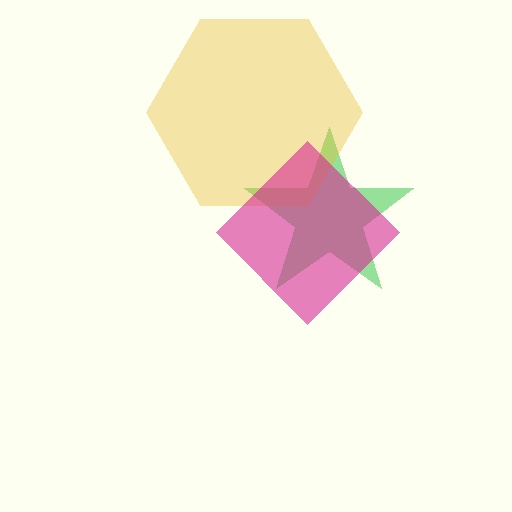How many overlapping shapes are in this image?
There are 3 overlapping shapes in the image.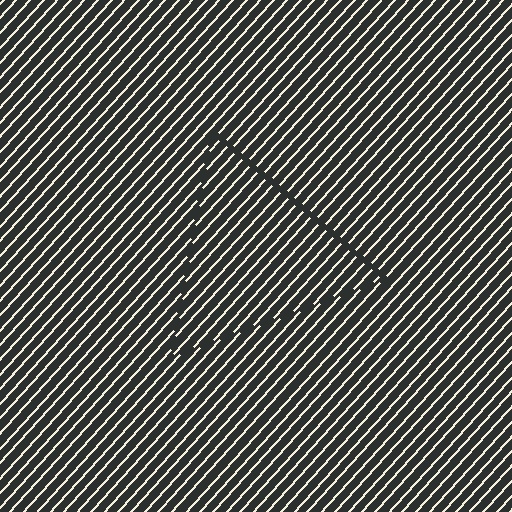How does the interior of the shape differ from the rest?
The interior of the shape contains the same grating, shifted by half a period — the contour is defined by the phase discontinuity where line-ends from the inner and outer gratings abut.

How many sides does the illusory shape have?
3 sides — the line-ends trace a triangle.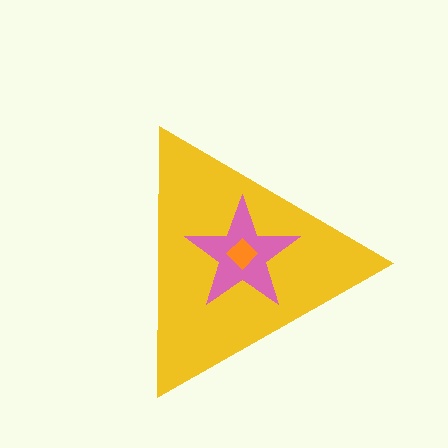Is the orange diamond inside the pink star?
Yes.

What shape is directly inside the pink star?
The orange diamond.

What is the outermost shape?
The yellow triangle.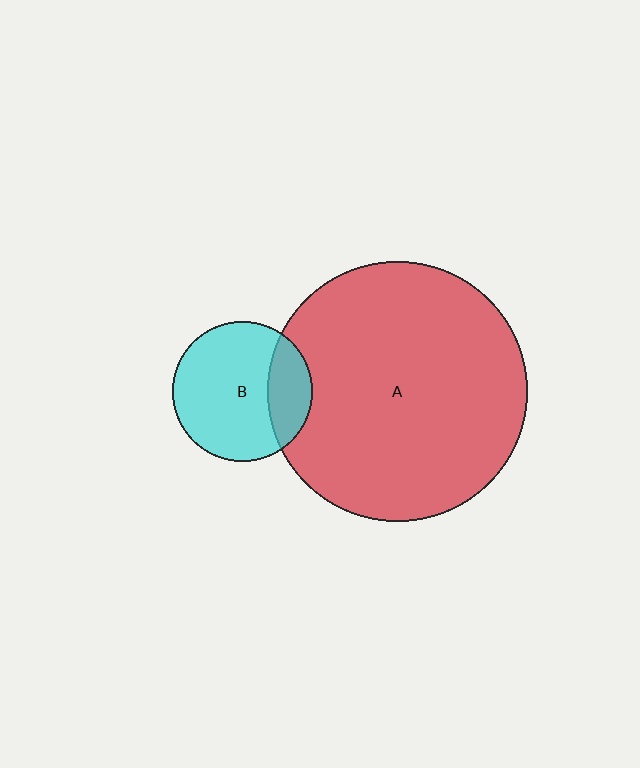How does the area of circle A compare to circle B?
Approximately 3.4 times.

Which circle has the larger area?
Circle A (red).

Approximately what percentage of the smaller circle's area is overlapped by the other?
Approximately 25%.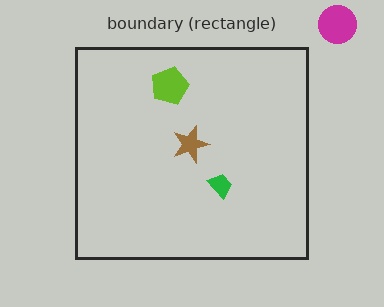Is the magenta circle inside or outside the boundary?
Outside.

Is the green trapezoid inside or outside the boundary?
Inside.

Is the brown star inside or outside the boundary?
Inside.